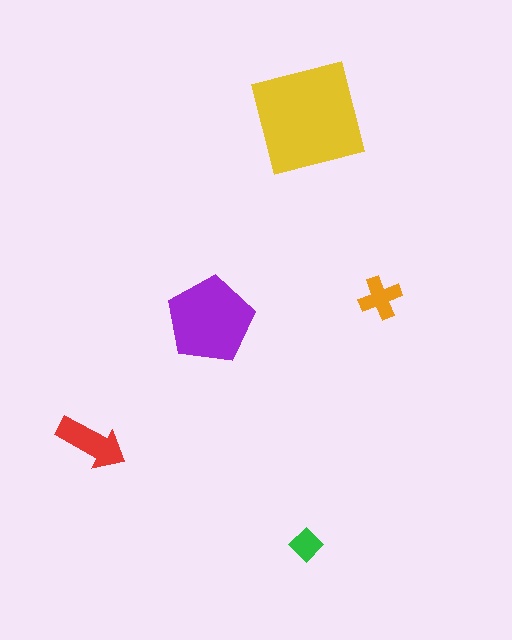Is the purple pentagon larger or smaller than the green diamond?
Larger.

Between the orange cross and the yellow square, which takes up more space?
The yellow square.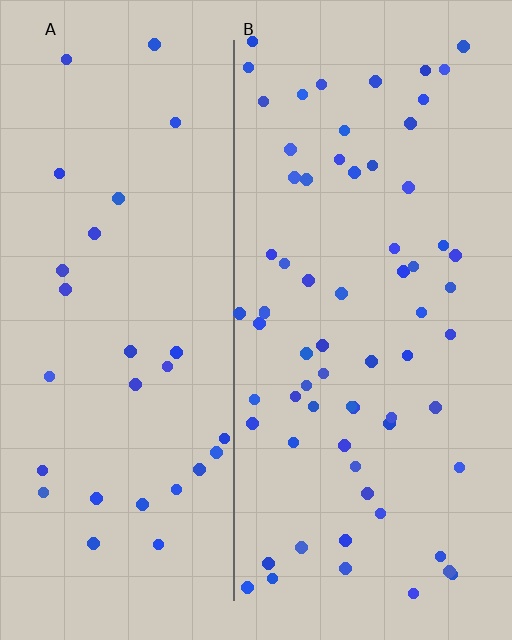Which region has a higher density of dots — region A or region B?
B (the right).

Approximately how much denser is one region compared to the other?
Approximately 2.3× — region B over region A.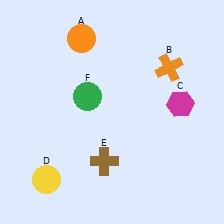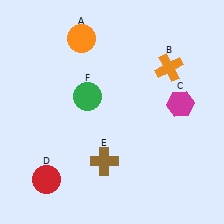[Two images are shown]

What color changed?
The circle (D) changed from yellow in Image 1 to red in Image 2.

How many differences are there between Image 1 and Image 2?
There is 1 difference between the two images.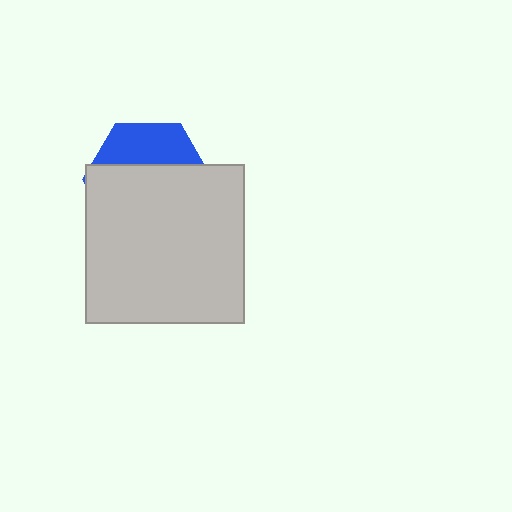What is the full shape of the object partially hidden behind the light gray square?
The partially hidden object is a blue hexagon.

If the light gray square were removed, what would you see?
You would see the complete blue hexagon.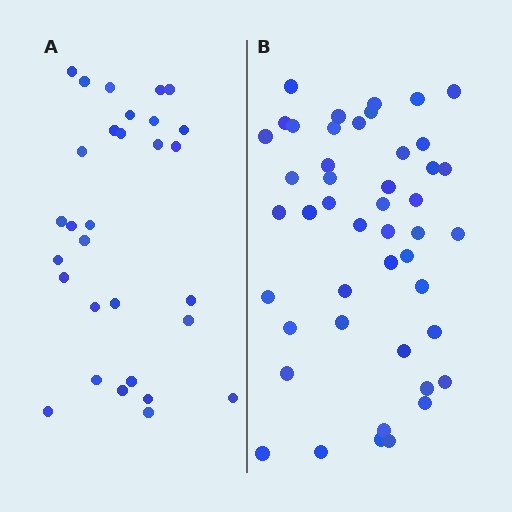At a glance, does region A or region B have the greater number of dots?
Region B (the right region) has more dots.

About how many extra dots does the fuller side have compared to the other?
Region B has approximately 15 more dots than region A.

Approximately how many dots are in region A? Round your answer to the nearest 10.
About 30 dots.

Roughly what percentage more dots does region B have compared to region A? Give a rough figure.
About 55% more.